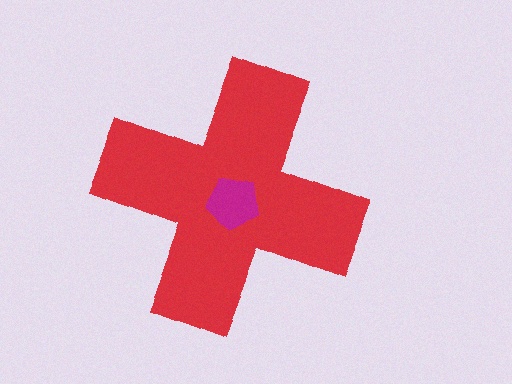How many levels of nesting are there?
2.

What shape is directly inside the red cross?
The magenta pentagon.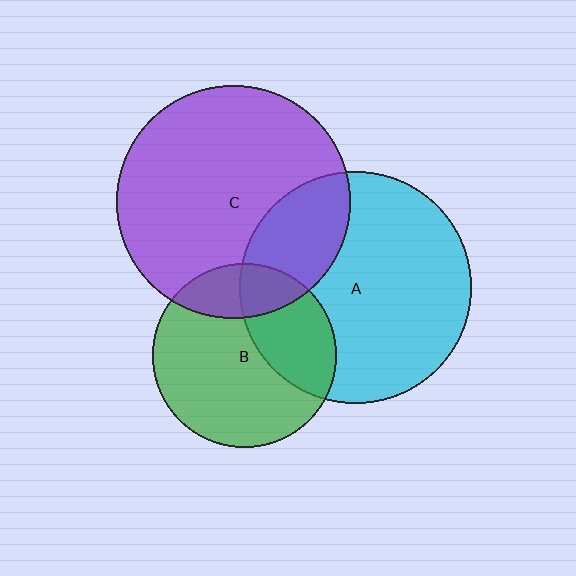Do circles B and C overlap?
Yes.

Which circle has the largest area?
Circle C (purple).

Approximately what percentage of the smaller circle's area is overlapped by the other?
Approximately 20%.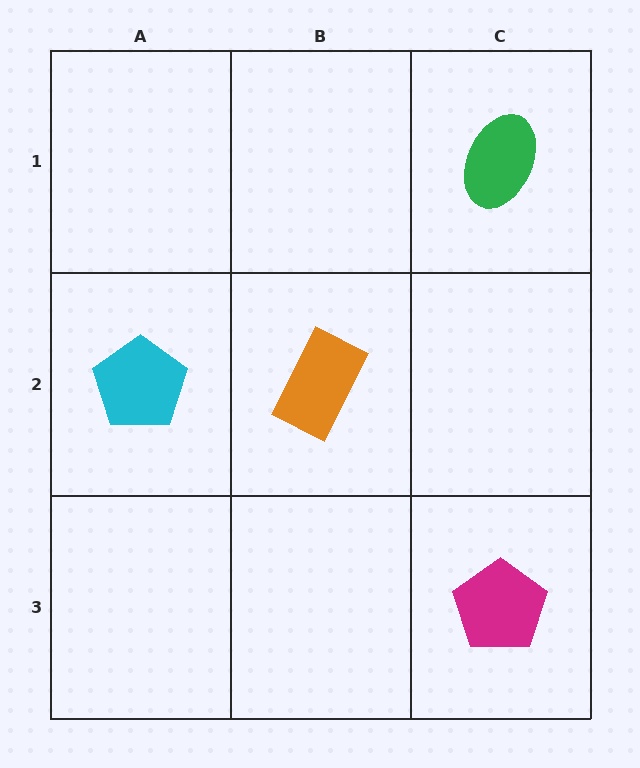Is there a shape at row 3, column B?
No, that cell is empty.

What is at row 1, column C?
A green ellipse.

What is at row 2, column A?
A cyan pentagon.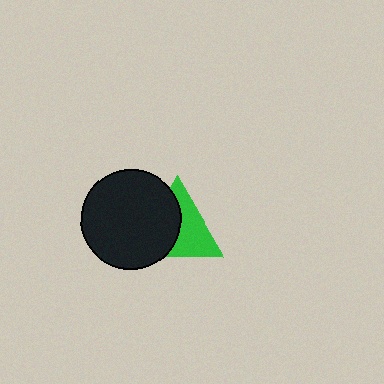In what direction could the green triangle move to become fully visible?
The green triangle could move right. That would shift it out from behind the black circle entirely.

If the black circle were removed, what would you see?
You would see the complete green triangle.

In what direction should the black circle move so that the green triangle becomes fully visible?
The black circle should move left. That is the shortest direction to clear the overlap and leave the green triangle fully visible.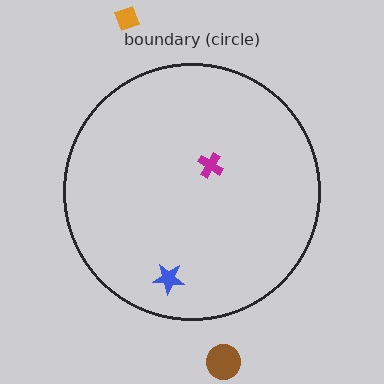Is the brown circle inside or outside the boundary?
Outside.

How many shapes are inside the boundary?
2 inside, 2 outside.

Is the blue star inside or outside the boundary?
Inside.